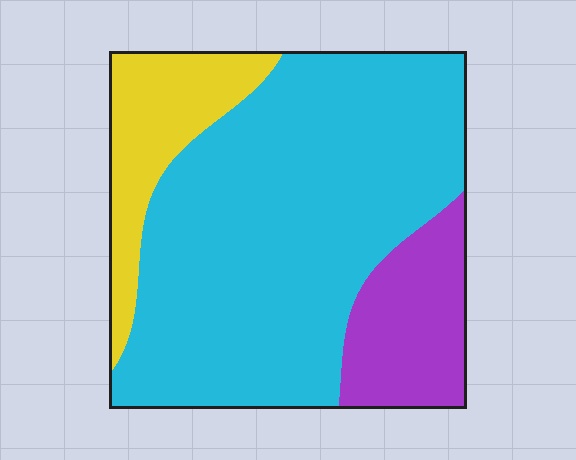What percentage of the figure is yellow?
Yellow takes up about one sixth (1/6) of the figure.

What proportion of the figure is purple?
Purple takes up less than a sixth of the figure.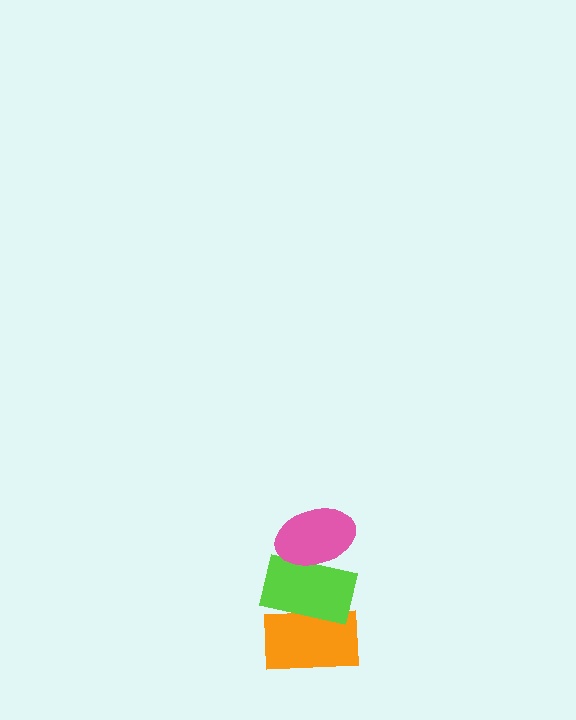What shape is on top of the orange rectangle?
The lime rectangle is on top of the orange rectangle.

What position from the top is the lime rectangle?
The lime rectangle is 2nd from the top.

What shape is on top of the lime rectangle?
The pink ellipse is on top of the lime rectangle.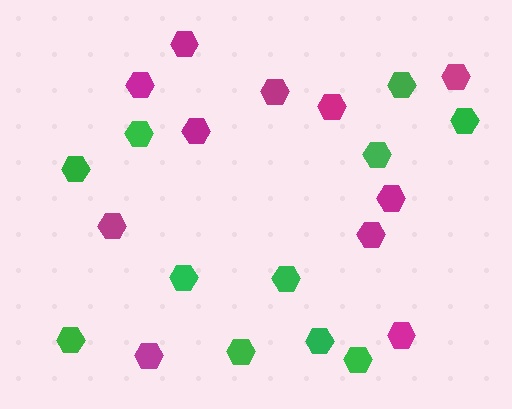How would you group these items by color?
There are 2 groups: one group of magenta hexagons (11) and one group of green hexagons (11).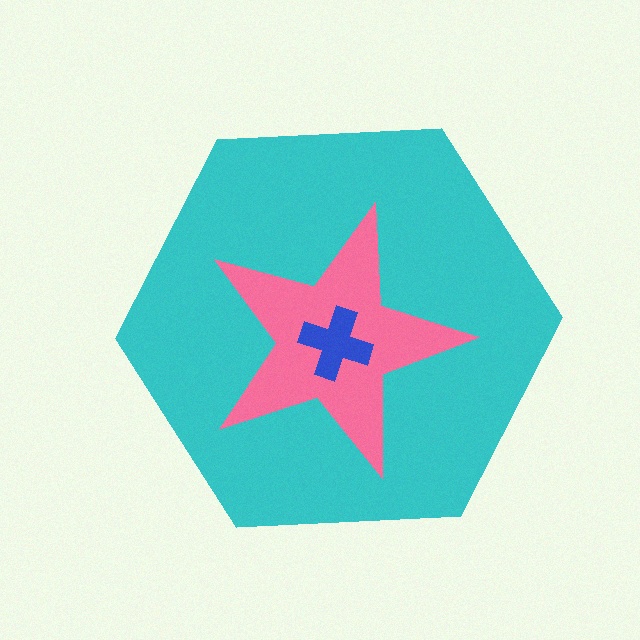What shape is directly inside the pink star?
The blue cross.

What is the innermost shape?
The blue cross.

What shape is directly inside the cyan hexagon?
The pink star.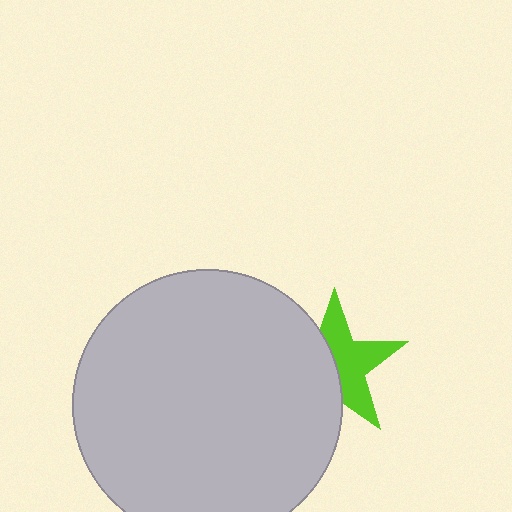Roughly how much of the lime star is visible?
About half of it is visible (roughly 54%).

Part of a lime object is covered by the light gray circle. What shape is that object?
It is a star.